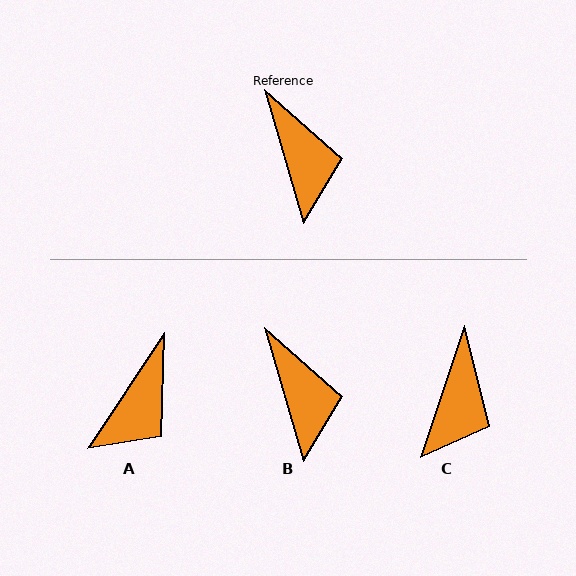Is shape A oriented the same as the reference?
No, it is off by about 50 degrees.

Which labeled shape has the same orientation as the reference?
B.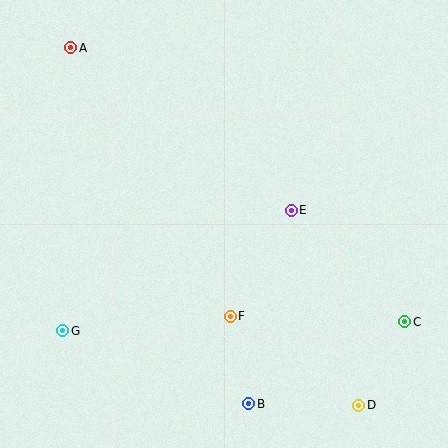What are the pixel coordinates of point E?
Point E is at (291, 210).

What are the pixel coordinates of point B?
Point B is at (249, 404).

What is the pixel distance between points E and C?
The distance between E and C is 159 pixels.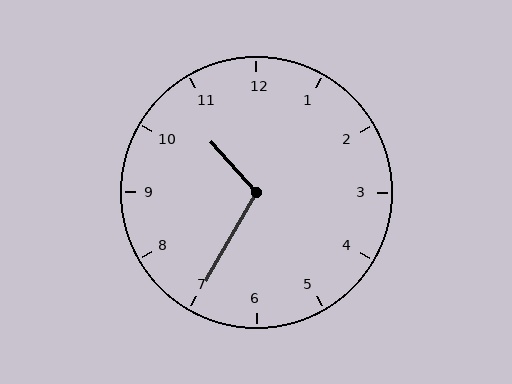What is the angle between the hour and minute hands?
Approximately 108 degrees.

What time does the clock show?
10:35.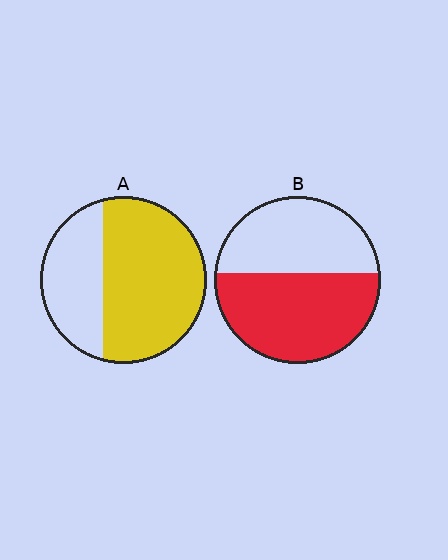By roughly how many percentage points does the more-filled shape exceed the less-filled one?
By roughly 10 percentage points (A over B).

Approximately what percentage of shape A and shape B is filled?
A is approximately 65% and B is approximately 55%.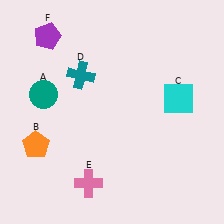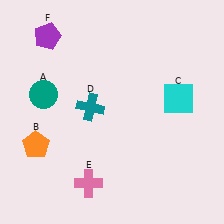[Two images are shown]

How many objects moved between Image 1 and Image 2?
1 object moved between the two images.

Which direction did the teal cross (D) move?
The teal cross (D) moved down.